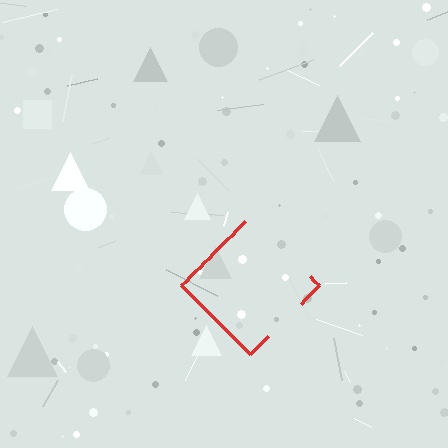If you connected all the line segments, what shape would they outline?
They would outline a diamond.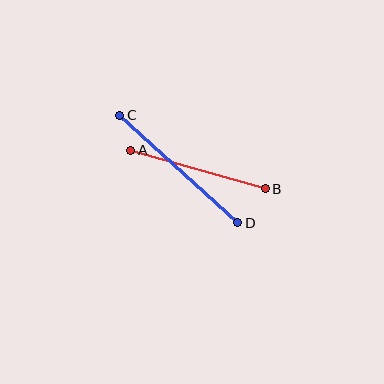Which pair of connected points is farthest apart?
Points C and D are farthest apart.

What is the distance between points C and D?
The distance is approximately 160 pixels.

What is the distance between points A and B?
The distance is approximately 140 pixels.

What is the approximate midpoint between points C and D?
The midpoint is at approximately (179, 169) pixels.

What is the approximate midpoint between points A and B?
The midpoint is at approximately (198, 170) pixels.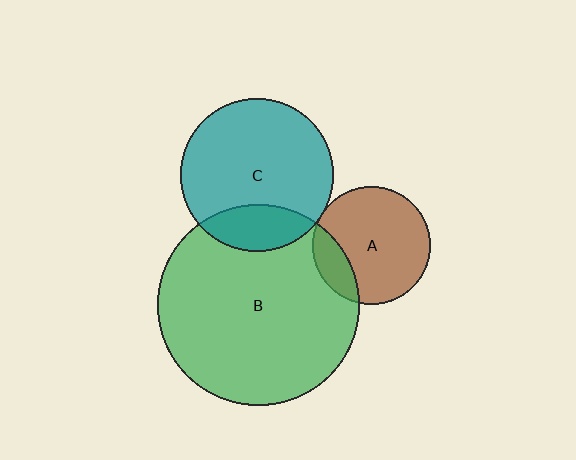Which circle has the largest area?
Circle B (green).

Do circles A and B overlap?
Yes.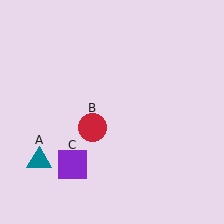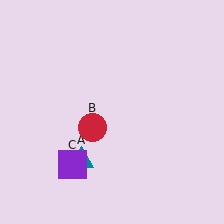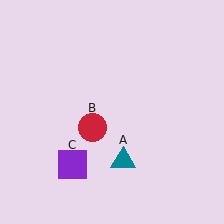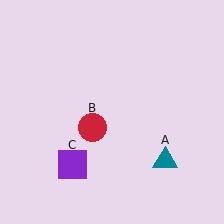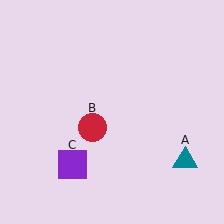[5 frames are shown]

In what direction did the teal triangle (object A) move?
The teal triangle (object A) moved right.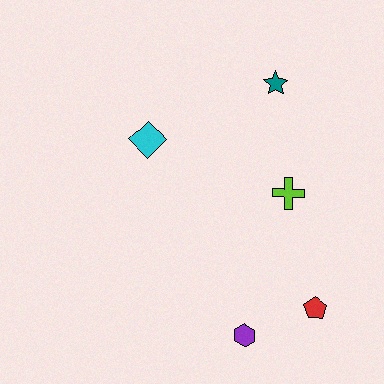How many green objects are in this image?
There are no green objects.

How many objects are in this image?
There are 5 objects.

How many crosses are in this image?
There is 1 cross.